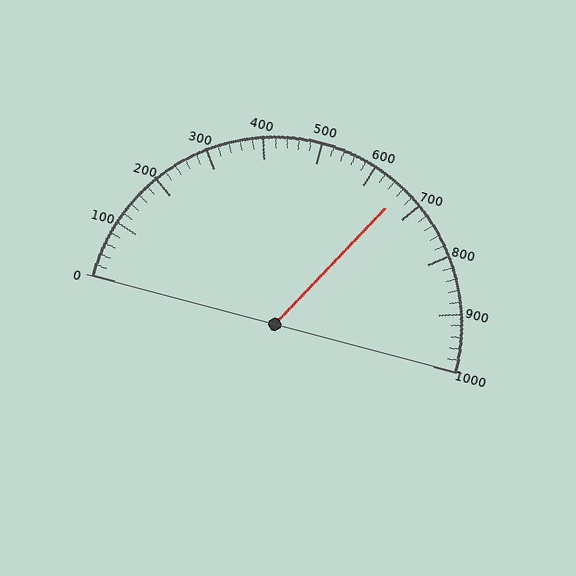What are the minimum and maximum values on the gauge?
The gauge ranges from 0 to 1000.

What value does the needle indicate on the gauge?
The needle indicates approximately 660.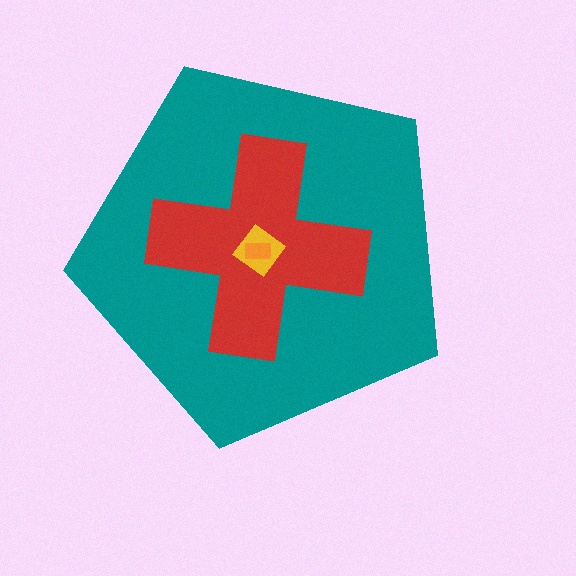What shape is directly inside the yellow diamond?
The orange rectangle.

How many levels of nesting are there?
4.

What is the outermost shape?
The teal pentagon.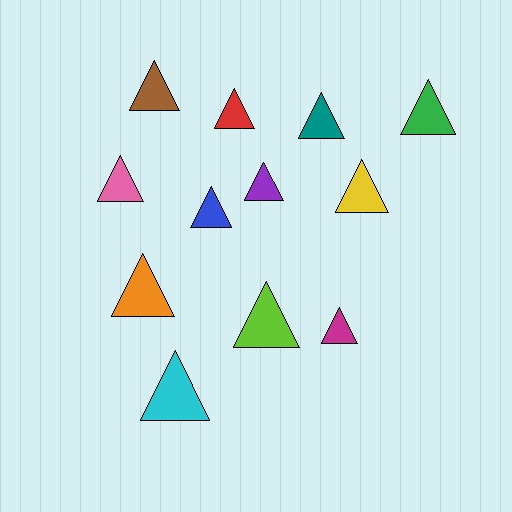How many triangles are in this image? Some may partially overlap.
There are 12 triangles.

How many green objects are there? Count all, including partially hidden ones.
There is 1 green object.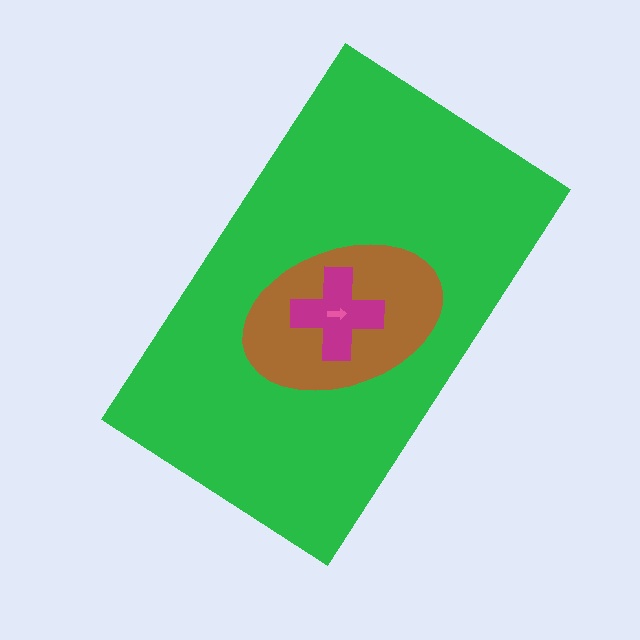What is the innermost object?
The pink arrow.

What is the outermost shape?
The green rectangle.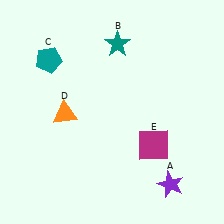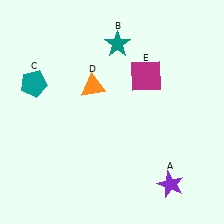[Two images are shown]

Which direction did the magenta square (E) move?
The magenta square (E) moved up.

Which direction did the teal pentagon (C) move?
The teal pentagon (C) moved down.